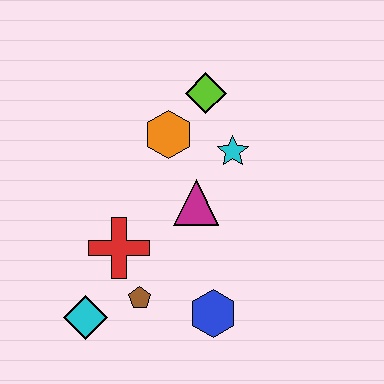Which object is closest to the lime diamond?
The orange hexagon is closest to the lime diamond.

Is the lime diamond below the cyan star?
No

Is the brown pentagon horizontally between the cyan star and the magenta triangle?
No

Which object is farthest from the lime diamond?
The cyan diamond is farthest from the lime diamond.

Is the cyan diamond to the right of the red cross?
No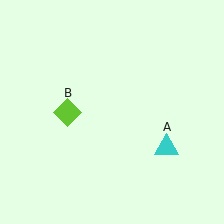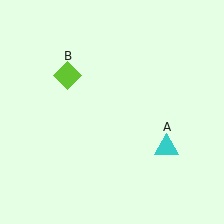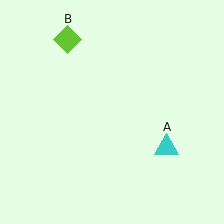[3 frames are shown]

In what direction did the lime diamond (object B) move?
The lime diamond (object B) moved up.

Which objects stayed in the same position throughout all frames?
Cyan triangle (object A) remained stationary.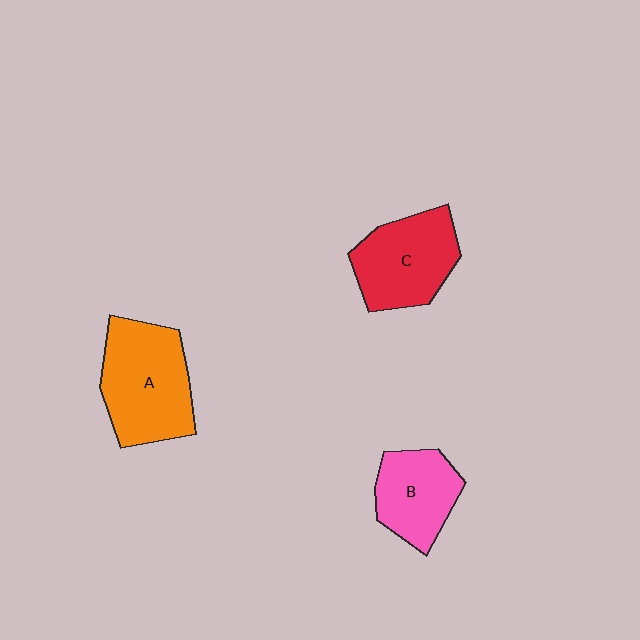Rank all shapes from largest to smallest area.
From largest to smallest: A (orange), C (red), B (pink).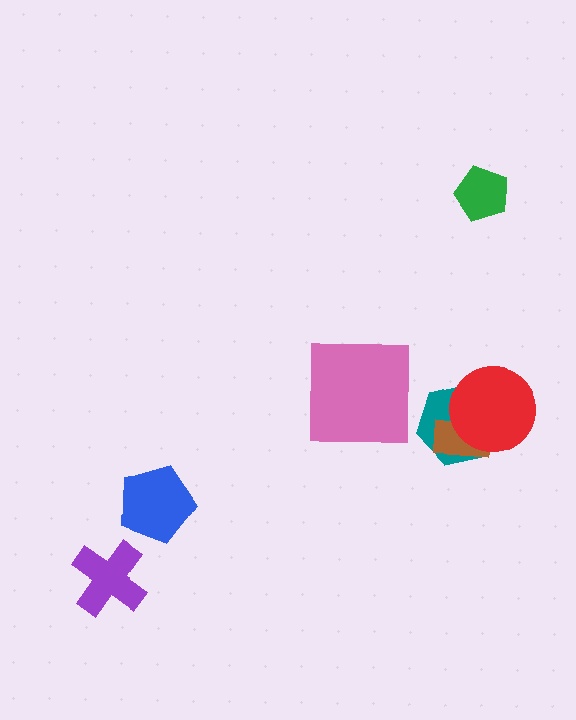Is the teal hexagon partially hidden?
Yes, it is partially covered by another shape.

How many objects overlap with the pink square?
0 objects overlap with the pink square.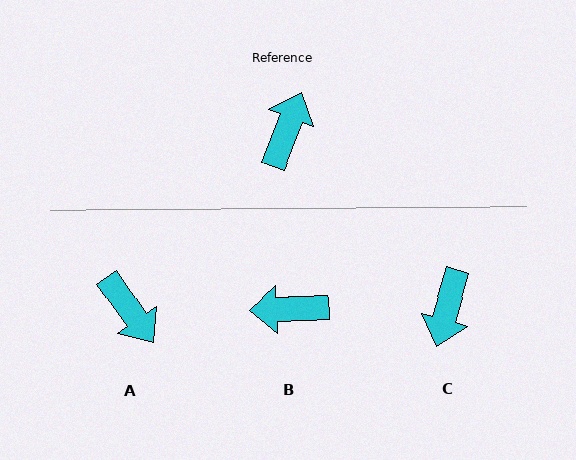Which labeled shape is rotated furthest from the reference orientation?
C, about 175 degrees away.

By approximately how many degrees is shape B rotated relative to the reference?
Approximately 113 degrees counter-clockwise.